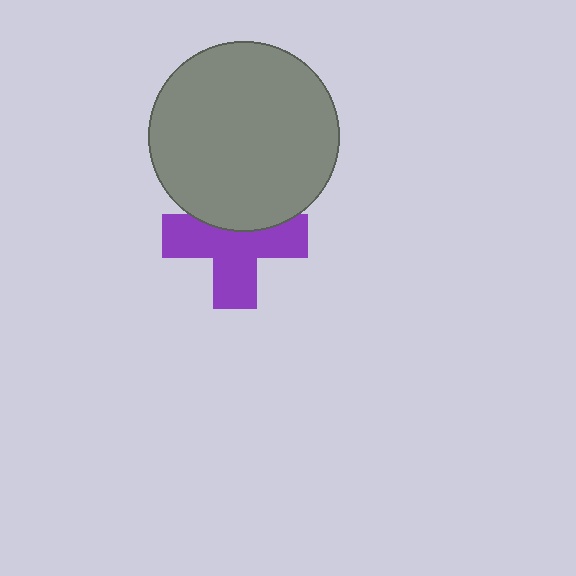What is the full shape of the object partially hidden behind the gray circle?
The partially hidden object is a purple cross.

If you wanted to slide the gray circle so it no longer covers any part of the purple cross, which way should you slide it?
Slide it up — that is the most direct way to separate the two shapes.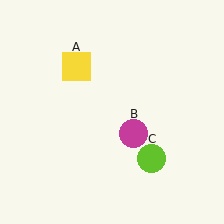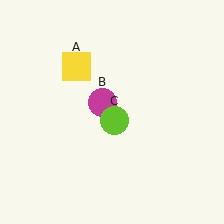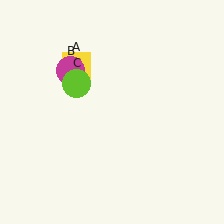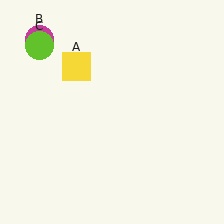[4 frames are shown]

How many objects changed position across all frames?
2 objects changed position: magenta circle (object B), lime circle (object C).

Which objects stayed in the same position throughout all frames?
Yellow square (object A) remained stationary.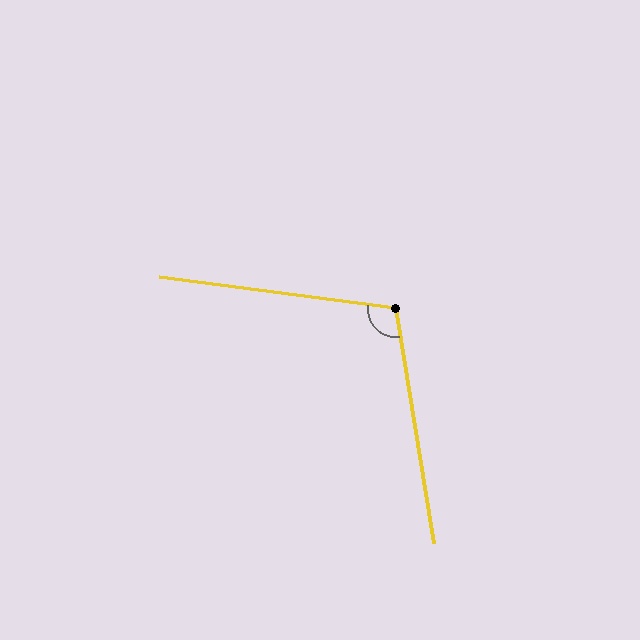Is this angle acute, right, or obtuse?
It is obtuse.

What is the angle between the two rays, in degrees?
Approximately 107 degrees.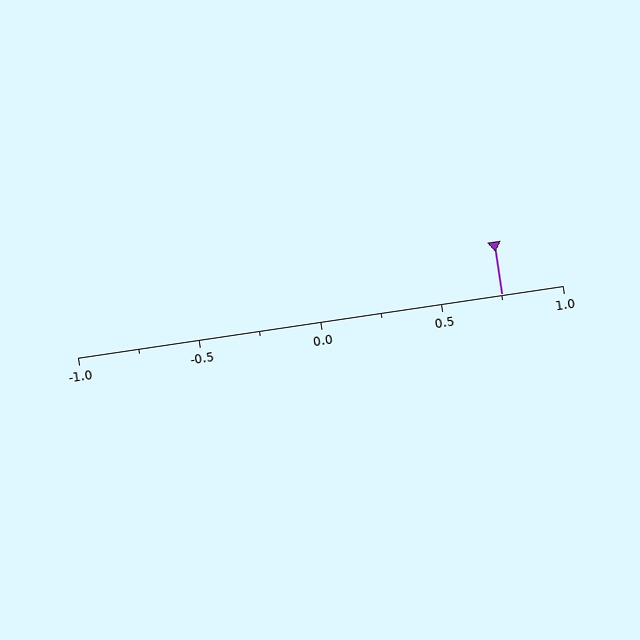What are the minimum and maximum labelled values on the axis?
The axis runs from -1.0 to 1.0.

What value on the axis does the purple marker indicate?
The marker indicates approximately 0.75.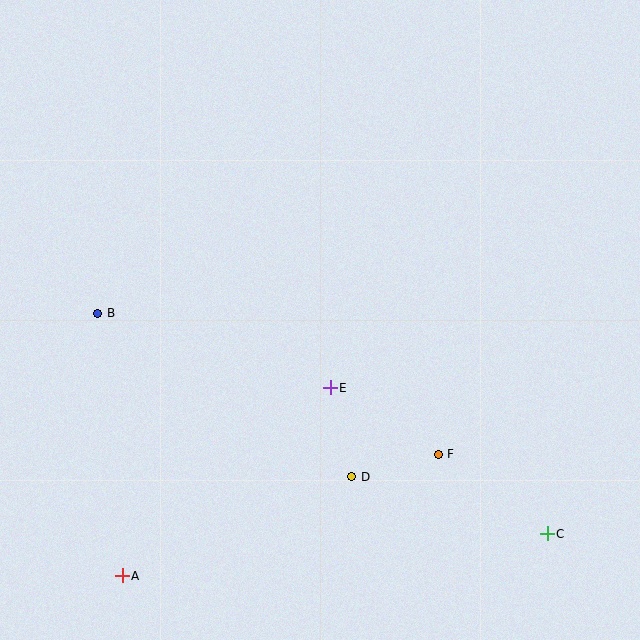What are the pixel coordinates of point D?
Point D is at (352, 477).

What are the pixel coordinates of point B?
Point B is at (98, 313).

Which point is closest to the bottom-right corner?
Point C is closest to the bottom-right corner.